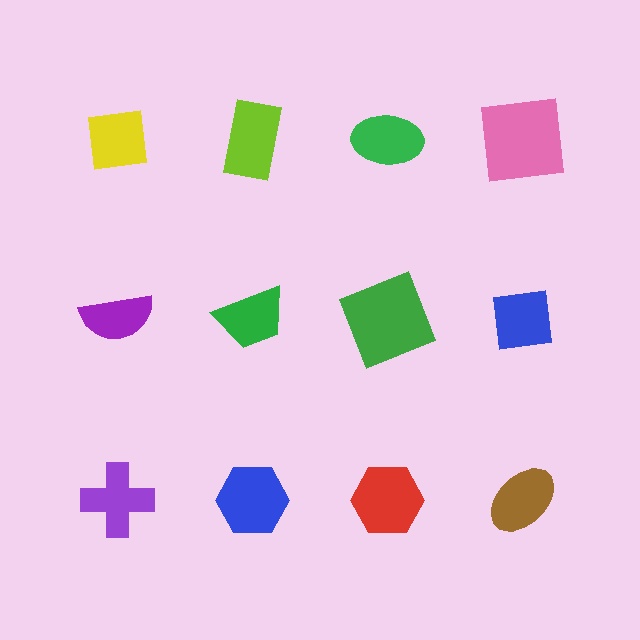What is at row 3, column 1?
A purple cross.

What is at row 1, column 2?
A lime rectangle.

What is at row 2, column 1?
A purple semicircle.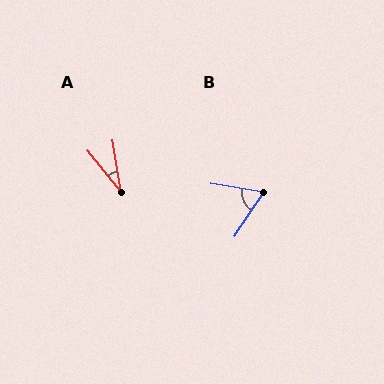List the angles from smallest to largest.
A (29°), B (65°).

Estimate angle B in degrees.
Approximately 65 degrees.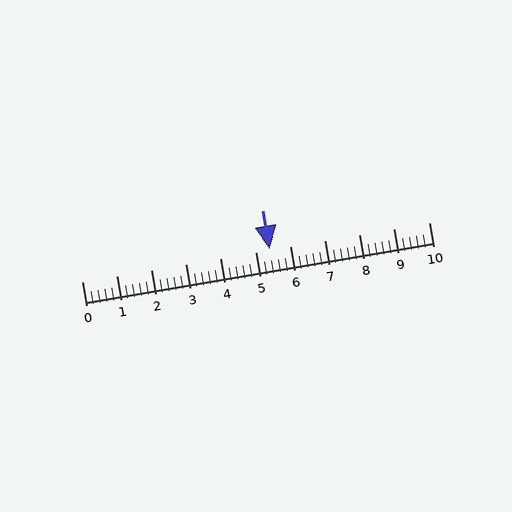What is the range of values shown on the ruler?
The ruler shows values from 0 to 10.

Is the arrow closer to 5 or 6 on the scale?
The arrow is closer to 5.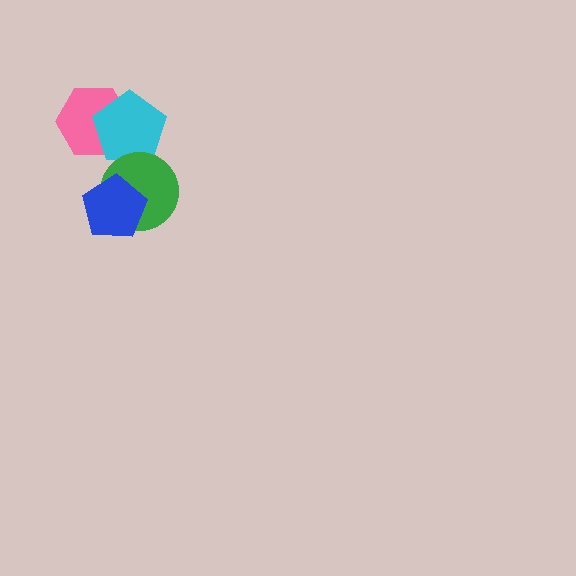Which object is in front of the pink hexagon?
The cyan pentagon is in front of the pink hexagon.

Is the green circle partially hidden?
Yes, it is partially covered by another shape.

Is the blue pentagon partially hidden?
No, no other shape covers it.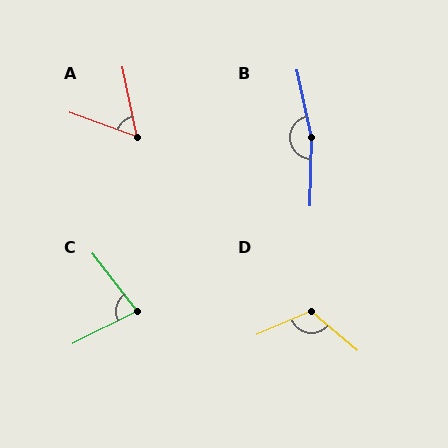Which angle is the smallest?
A, at approximately 59 degrees.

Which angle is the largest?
B, at approximately 167 degrees.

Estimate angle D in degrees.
Approximately 116 degrees.